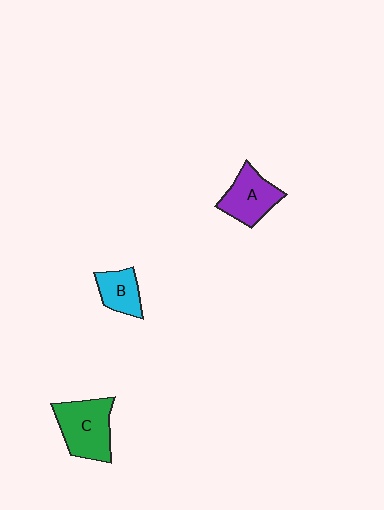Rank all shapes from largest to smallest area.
From largest to smallest: C (green), A (purple), B (cyan).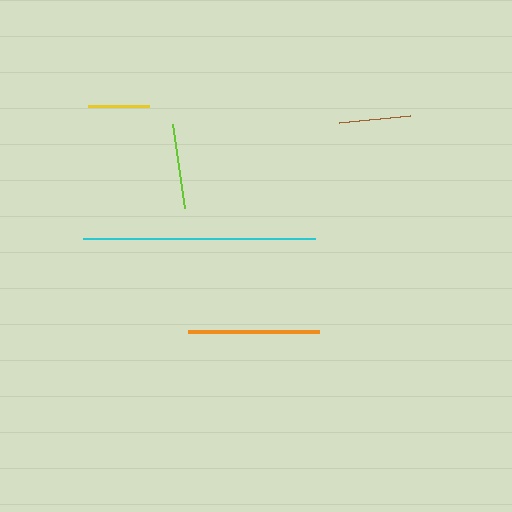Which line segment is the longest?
The cyan line is the longest at approximately 232 pixels.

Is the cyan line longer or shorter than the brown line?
The cyan line is longer than the brown line.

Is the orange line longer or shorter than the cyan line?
The cyan line is longer than the orange line.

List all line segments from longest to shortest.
From longest to shortest: cyan, orange, lime, brown, yellow.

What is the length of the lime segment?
The lime segment is approximately 85 pixels long.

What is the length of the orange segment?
The orange segment is approximately 132 pixels long.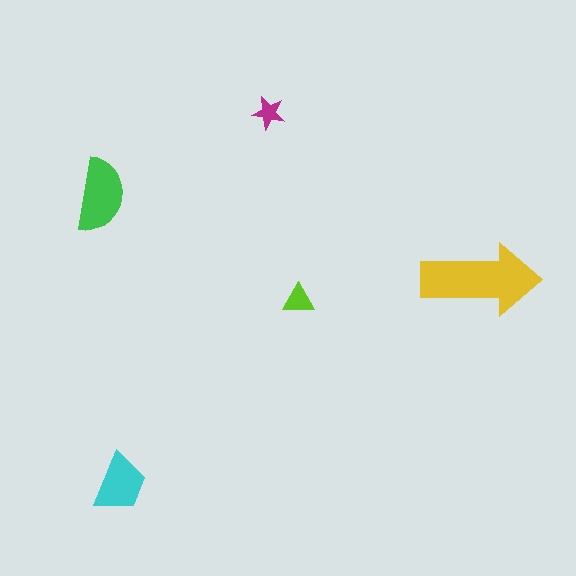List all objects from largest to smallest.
The yellow arrow, the green semicircle, the cyan trapezoid, the lime triangle, the magenta star.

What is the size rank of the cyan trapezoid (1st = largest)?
3rd.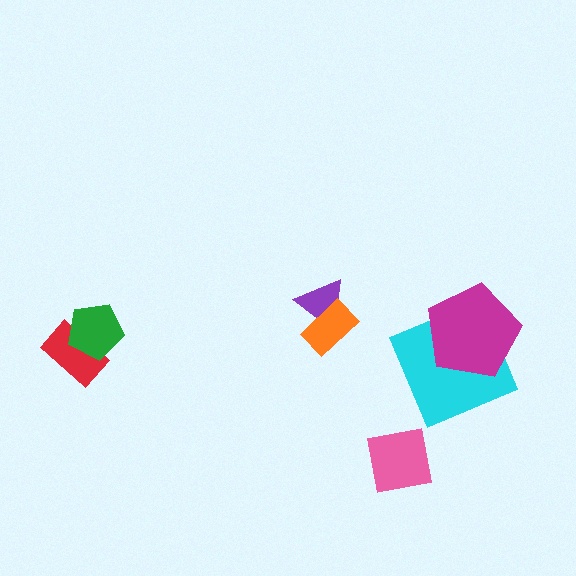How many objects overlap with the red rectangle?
1 object overlaps with the red rectangle.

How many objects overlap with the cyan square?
1 object overlaps with the cyan square.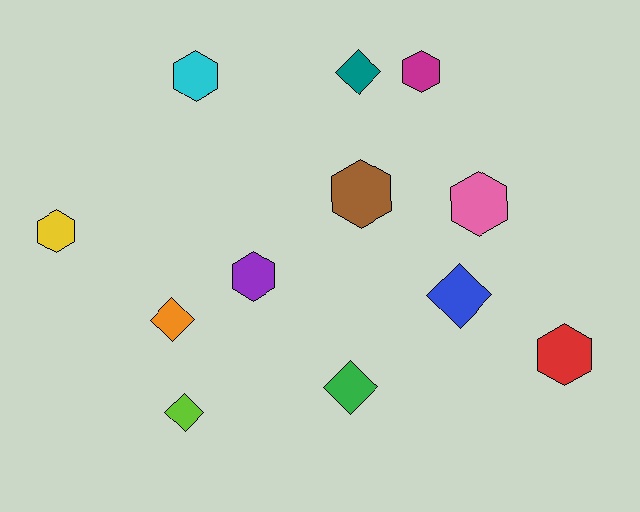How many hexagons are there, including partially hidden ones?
There are 7 hexagons.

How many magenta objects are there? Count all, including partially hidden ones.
There is 1 magenta object.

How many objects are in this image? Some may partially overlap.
There are 12 objects.